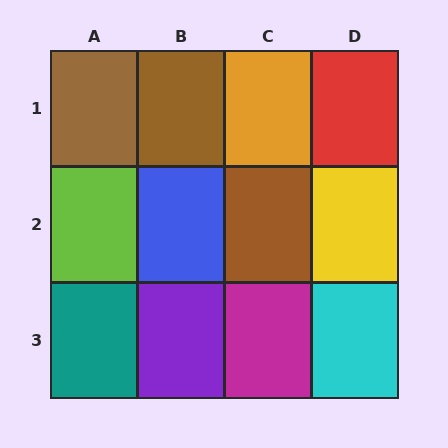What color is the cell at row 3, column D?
Cyan.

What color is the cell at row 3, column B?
Purple.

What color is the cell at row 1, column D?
Red.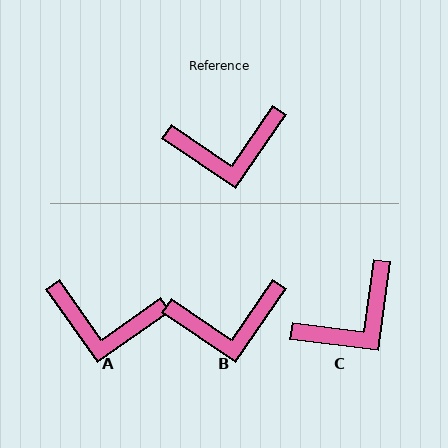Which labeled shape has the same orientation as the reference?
B.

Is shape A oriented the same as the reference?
No, it is off by about 21 degrees.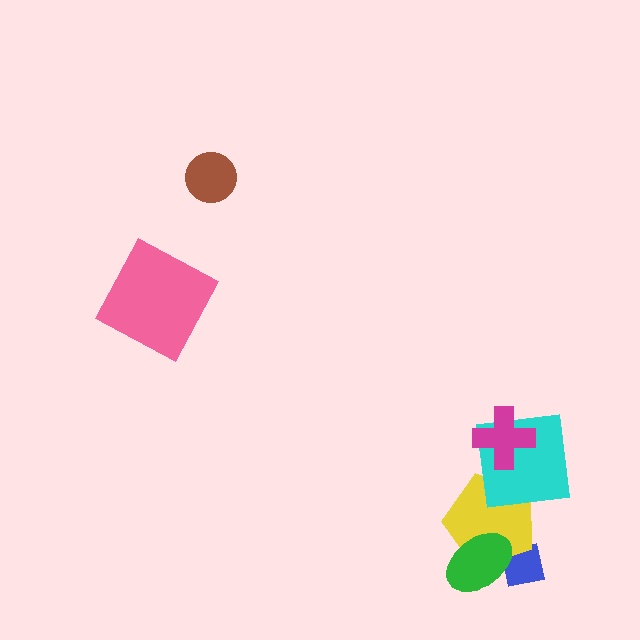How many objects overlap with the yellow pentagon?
3 objects overlap with the yellow pentagon.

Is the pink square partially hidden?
No, no other shape covers it.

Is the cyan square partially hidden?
Yes, it is partially covered by another shape.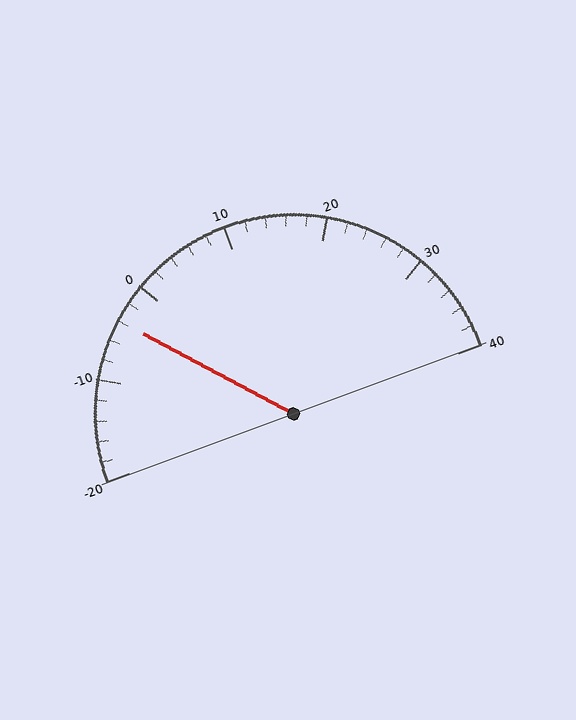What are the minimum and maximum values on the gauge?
The gauge ranges from -20 to 40.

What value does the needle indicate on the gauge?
The needle indicates approximately -4.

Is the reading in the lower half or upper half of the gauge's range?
The reading is in the lower half of the range (-20 to 40).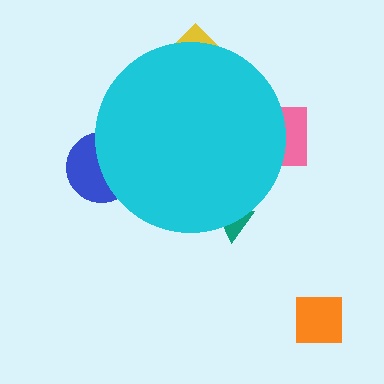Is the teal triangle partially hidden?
Yes, the teal triangle is partially hidden behind the cyan circle.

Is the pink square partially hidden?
Yes, the pink square is partially hidden behind the cyan circle.